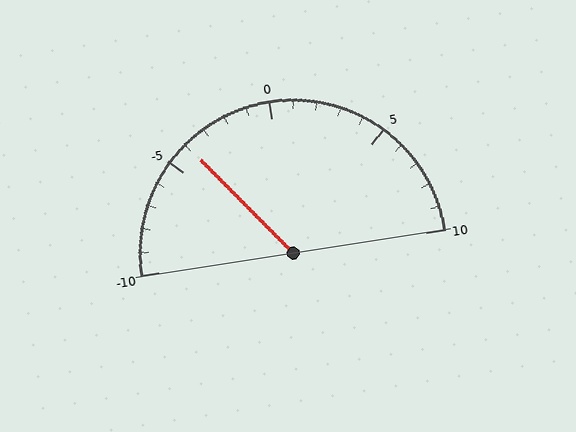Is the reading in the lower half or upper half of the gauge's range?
The reading is in the lower half of the range (-10 to 10).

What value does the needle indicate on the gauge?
The needle indicates approximately -4.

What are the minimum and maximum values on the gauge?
The gauge ranges from -10 to 10.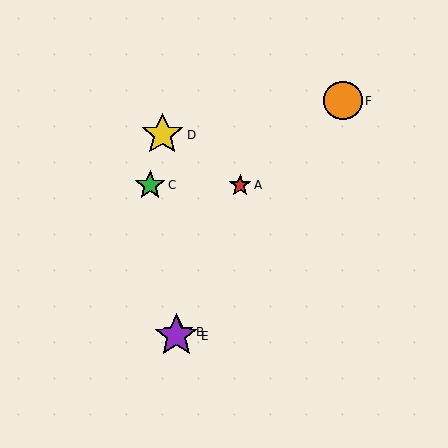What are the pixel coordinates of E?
Object E is at (176, 336).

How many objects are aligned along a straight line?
3 objects (B, E, F) are aligned along a straight line.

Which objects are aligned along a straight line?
Objects B, E, F are aligned along a straight line.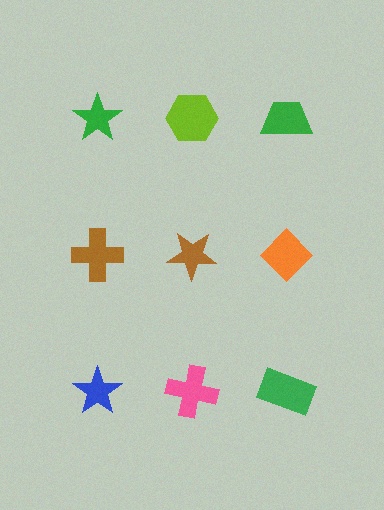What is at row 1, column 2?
A lime hexagon.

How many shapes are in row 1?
3 shapes.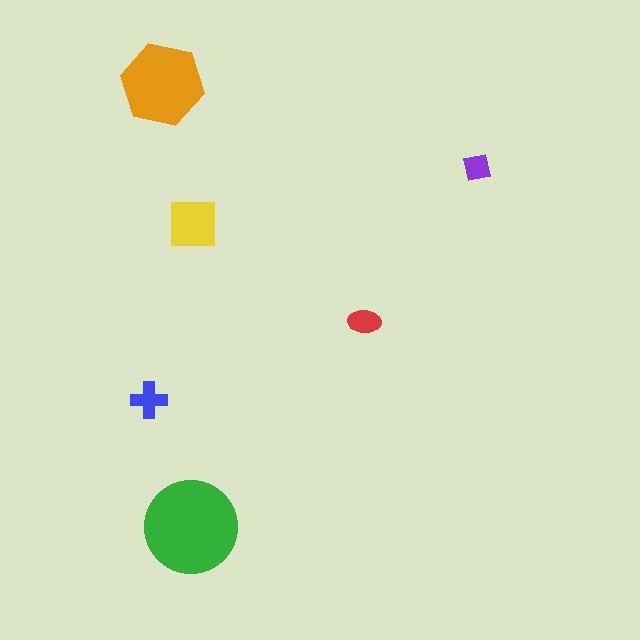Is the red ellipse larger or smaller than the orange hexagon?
Smaller.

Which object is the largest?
The green circle.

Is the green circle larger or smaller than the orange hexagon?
Larger.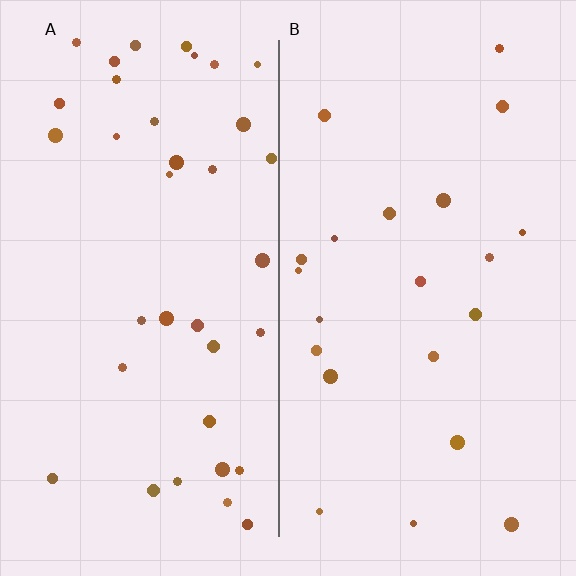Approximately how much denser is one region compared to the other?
Approximately 1.7× — region A over region B.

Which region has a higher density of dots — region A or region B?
A (the left).